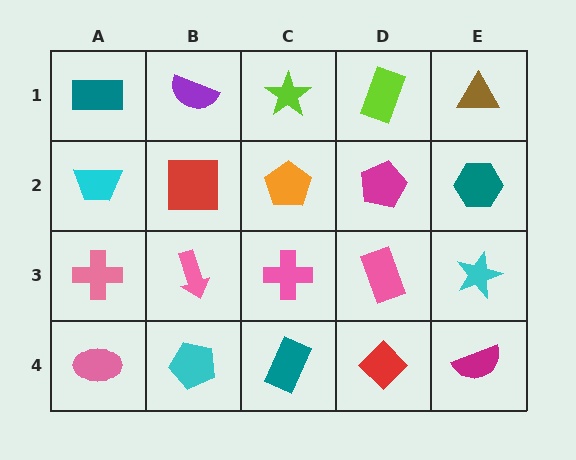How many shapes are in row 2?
5 shapes.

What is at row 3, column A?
A pink cross.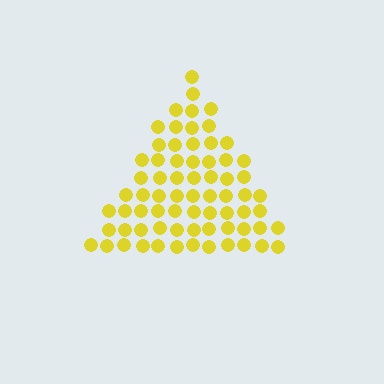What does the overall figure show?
The overall figure shows a triangle.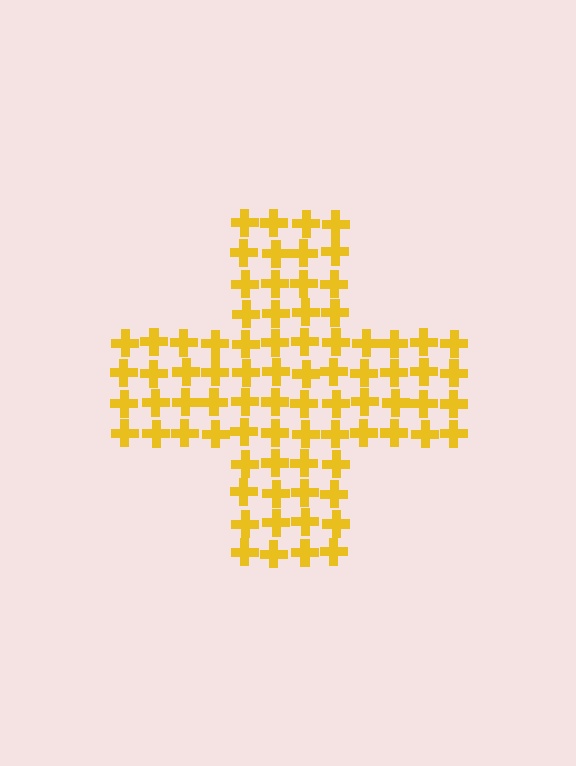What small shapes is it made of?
It is made of small crosses.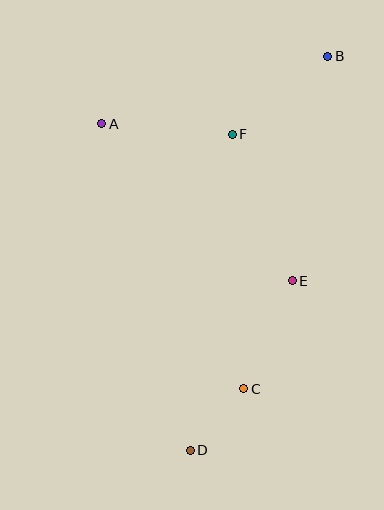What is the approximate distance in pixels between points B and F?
The distance between B and F is approximately 123 pixels.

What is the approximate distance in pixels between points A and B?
The distance between A and B is approximately 236 pixels.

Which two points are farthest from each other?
Points B and D are farthest from each other.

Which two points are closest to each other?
Points C and D are closest to each other.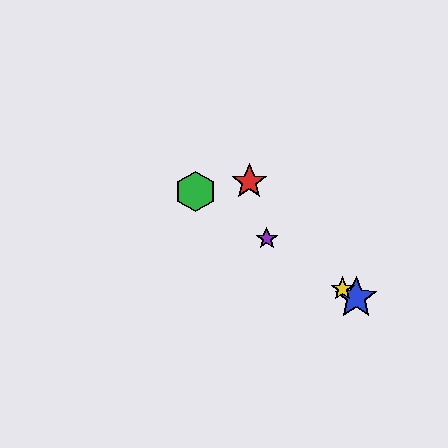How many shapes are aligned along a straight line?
4 shapes (the blue star, the green hexagon, the yellow star, the purple star) are aligned along a straight line.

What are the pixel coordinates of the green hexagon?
The green hexagon is at (196, 192).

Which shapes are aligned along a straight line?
The blue star, the green hexagon, the yellow star, the purple star are aligned along a straight line.